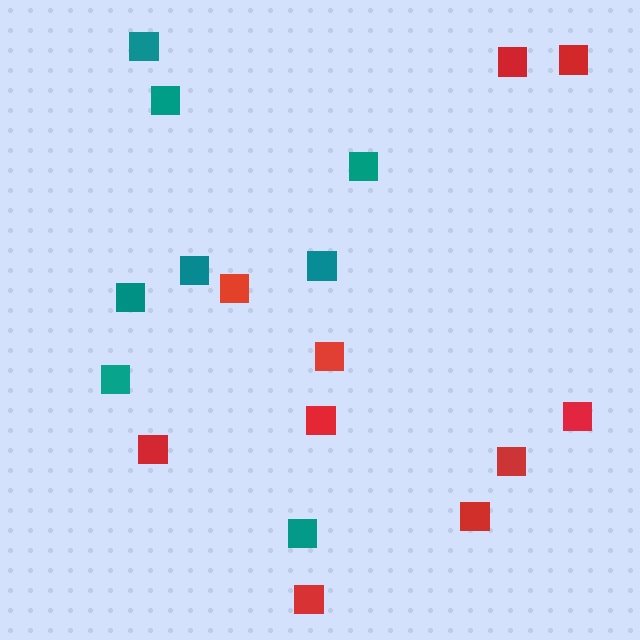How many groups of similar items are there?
There are 2 groups: one group of teal squares (8) and one group of red squares (10).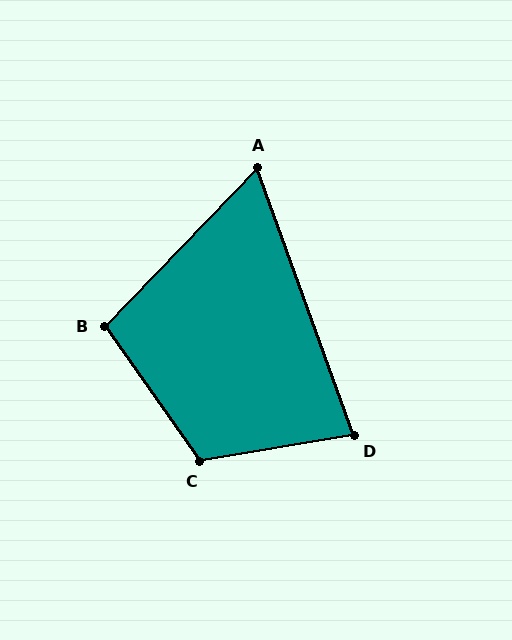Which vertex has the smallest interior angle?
A, at approximately 64 degrees.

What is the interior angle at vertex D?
Approximately 80 degrees (acute).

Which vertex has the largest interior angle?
C, at approximately 116 degrees.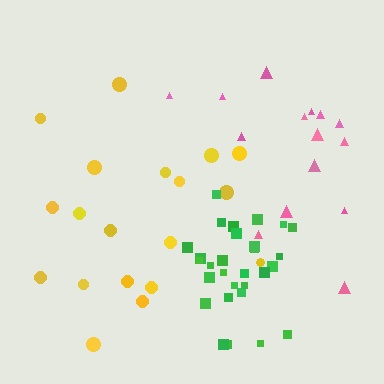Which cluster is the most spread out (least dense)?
Yellow.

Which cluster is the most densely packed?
Green.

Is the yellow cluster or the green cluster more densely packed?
Green.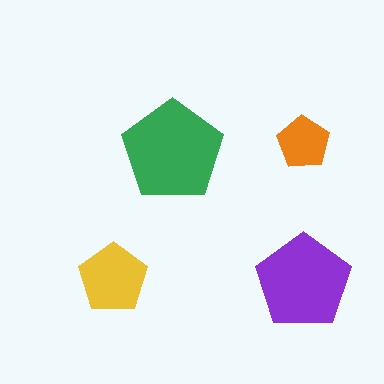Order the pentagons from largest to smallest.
the green one, the purple one, the yellow one, the orange one.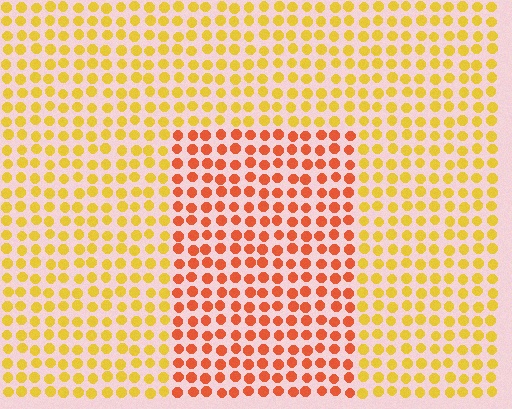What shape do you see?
I see a rectangle.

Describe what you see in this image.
The image is filled with small yellow elements in a uniform arrangement. A rectangle-shaped region is visible where the elements are tinted to a slightly different hue, forming a subtle color boundary.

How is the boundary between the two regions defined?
The boundary is defined purely by a slight shift in hue (about 38 degrees). Spacing, size, and orientation are identical on both sides.